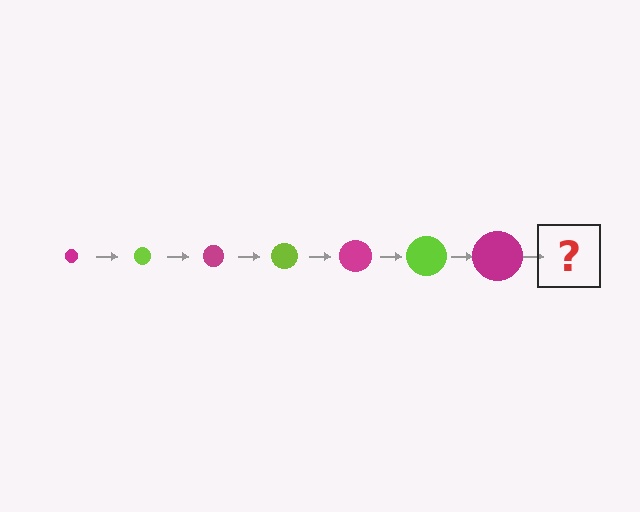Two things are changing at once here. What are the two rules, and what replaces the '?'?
The two rules are that the circle grows larger each step and the color cycles through magenta and lime. The '?' should be a lime circle, larger than the previous one.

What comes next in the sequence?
The next element should be a lime circle, larger than the previous one.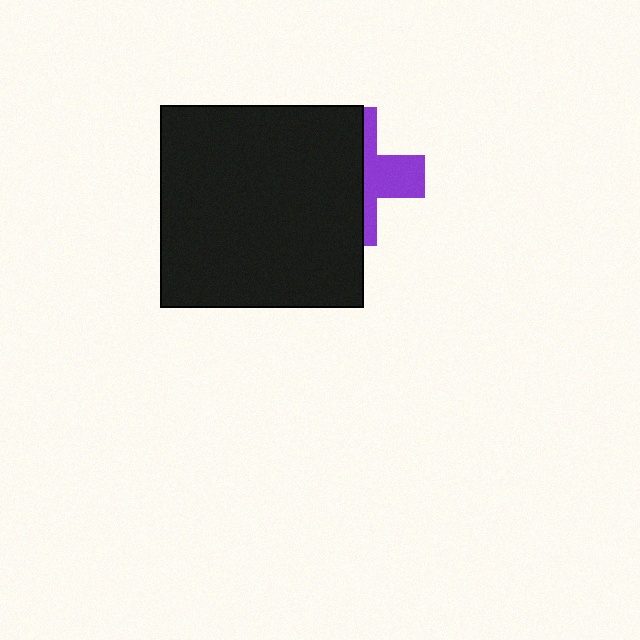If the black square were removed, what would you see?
You would see the complete purple cross.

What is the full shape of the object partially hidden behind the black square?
The partially hidden object is a purple cross.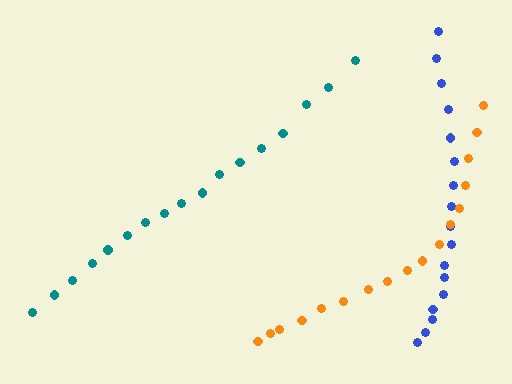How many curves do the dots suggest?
There are 3 distinct paths.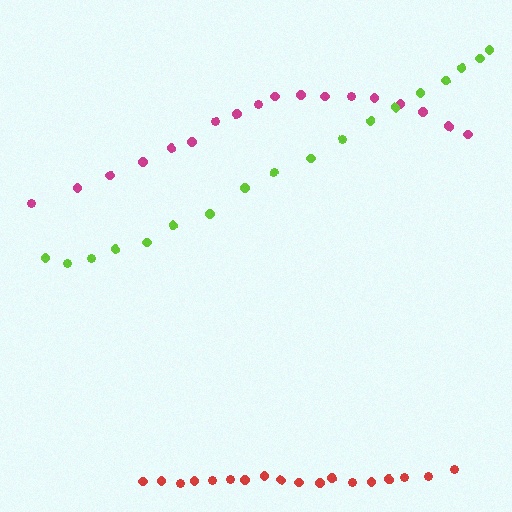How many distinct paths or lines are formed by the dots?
There are 3 distinct paths.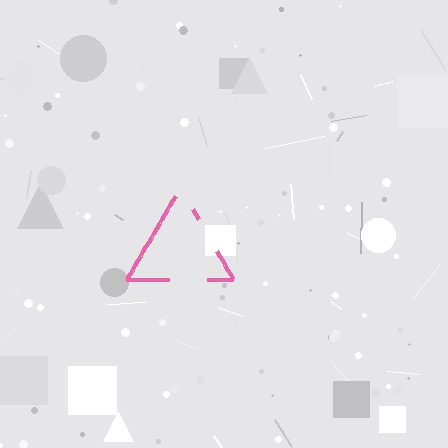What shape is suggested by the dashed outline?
The dashed outline suggests a triangle.